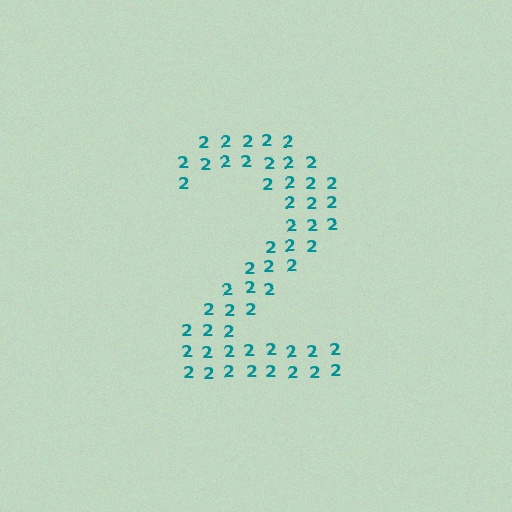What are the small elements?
The small elements are digit 2's.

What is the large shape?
The large shape is the digit 2.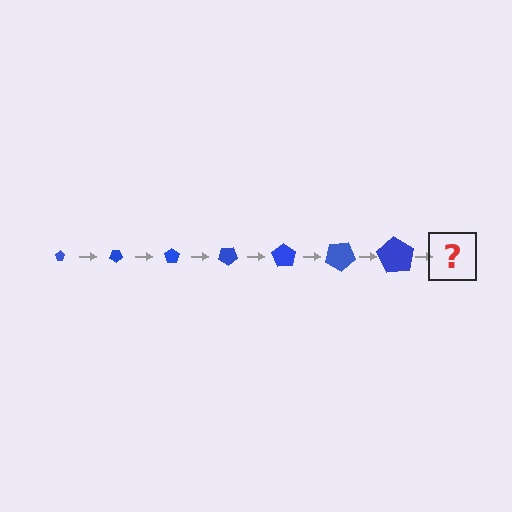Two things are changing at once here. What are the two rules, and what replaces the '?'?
The two rules are that the pentagon grows larger each step and it rotates 35 degrees each step. The '?' should be a pentagon, larger than the previous one and rotated 245 degrees from the start.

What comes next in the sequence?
The next element should be a pentagon, larger than the previous one and rotated 245 degrees from the start.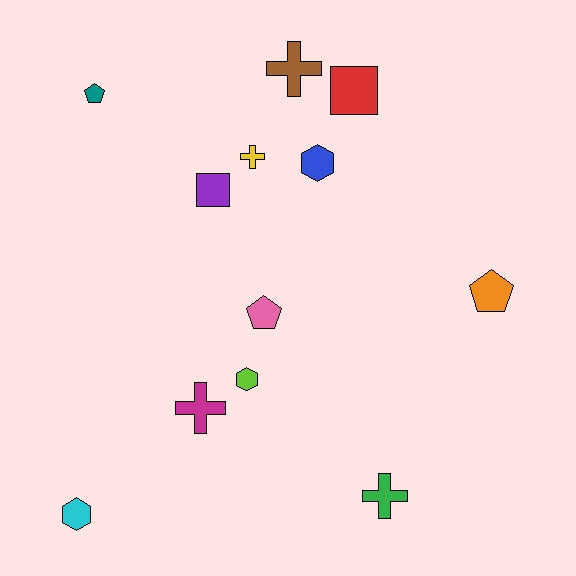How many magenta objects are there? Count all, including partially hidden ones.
There is 1 magenta object.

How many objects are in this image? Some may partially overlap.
There are 12 objects.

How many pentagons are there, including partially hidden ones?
There are 3 pentagons.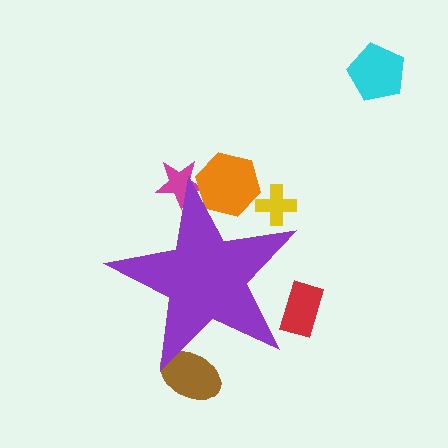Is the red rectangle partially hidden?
Yes, the red rectangle is partially hidden behind the purple star.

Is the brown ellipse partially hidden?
Yes, the brown ellipse is partially hidden behind the purple star.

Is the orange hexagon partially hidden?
Yes, the orange hexagon is partially hidden behind the purple star.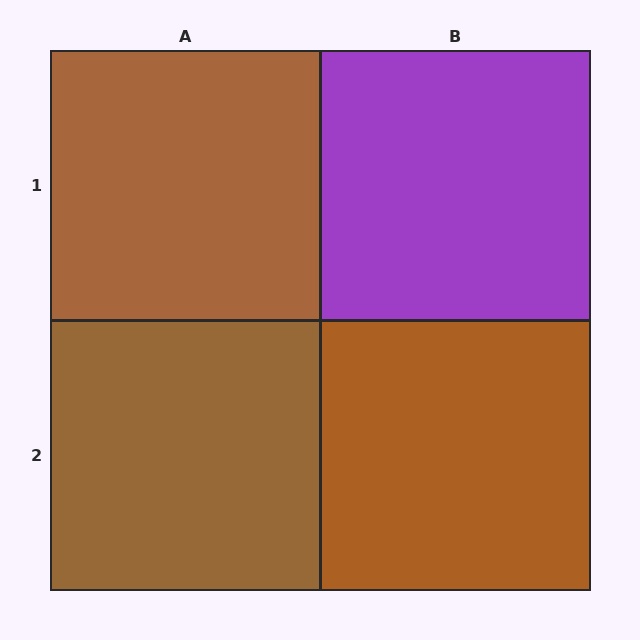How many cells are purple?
1 cell is purple.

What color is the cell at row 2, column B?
Brown.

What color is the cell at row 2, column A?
Brown.